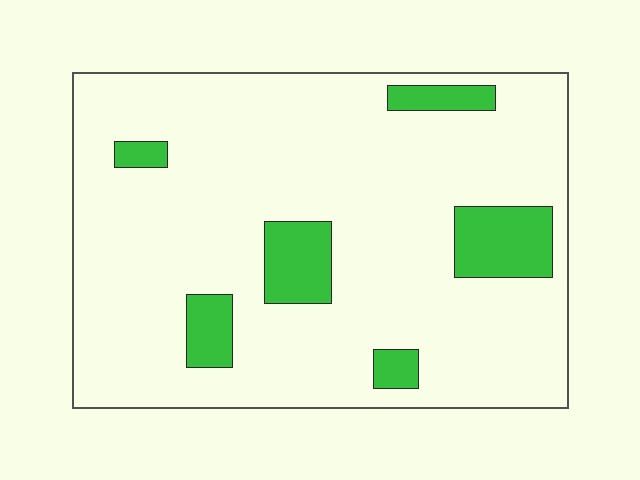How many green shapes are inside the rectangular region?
6.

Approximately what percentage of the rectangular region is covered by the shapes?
Approximately 15%.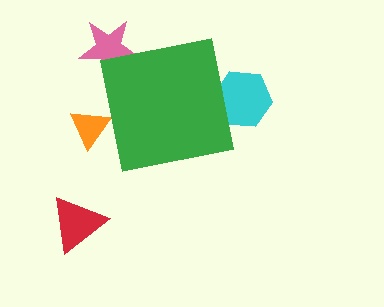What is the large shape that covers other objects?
A green square.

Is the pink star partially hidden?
Yes, the pink star is partially hidden behind the green square.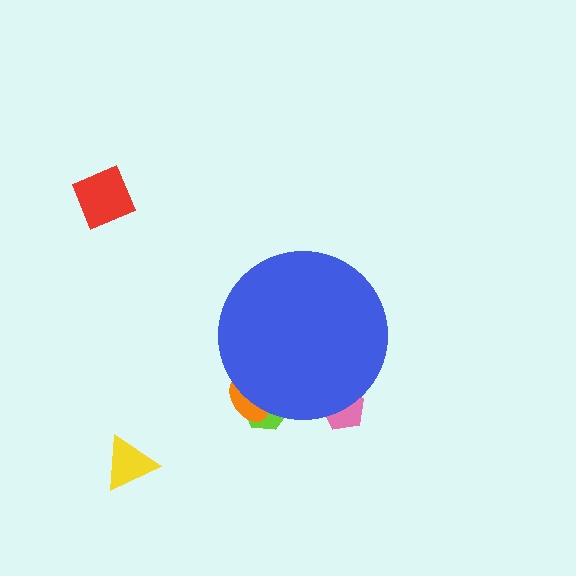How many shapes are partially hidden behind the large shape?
3 shapes are partially hidden.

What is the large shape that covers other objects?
A blue circle.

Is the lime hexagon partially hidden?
Yes, the lime hexagon is partially hidden behind the blue circle.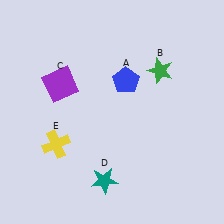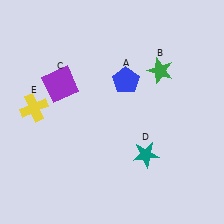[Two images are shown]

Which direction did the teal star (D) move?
The teal star (D) moved right.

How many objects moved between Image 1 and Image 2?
2 objects moved between the two images.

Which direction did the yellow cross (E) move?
The yellow cross (E) moved up.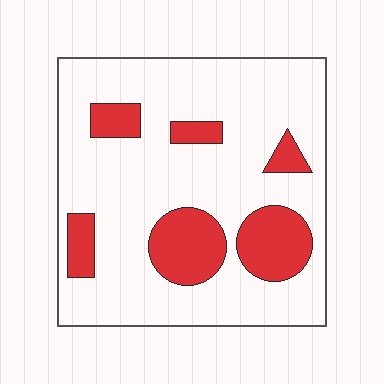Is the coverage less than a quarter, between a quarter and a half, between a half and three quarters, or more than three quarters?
Less than a quarter.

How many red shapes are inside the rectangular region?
6.